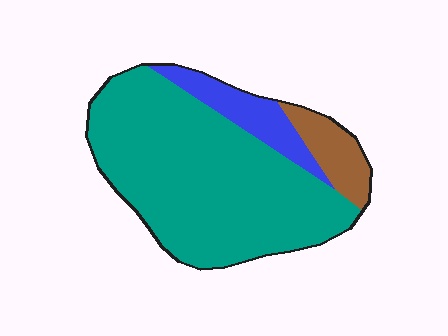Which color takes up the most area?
Teal, at roughly 75%.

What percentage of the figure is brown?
Brown covers around 10% of the figure.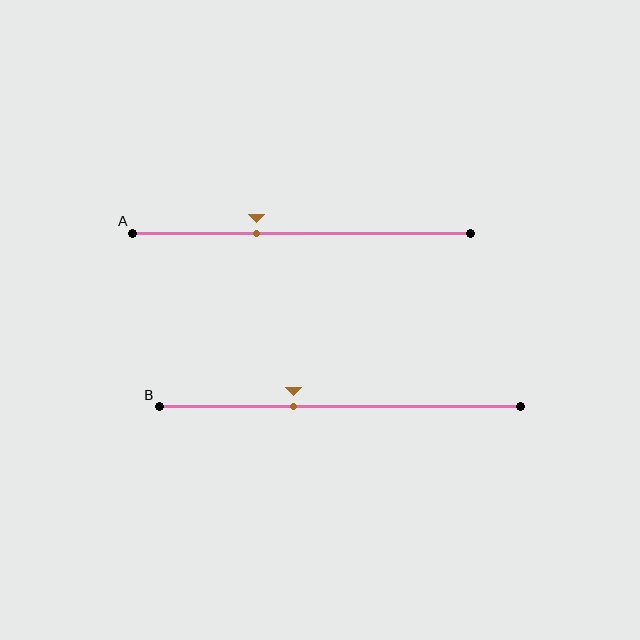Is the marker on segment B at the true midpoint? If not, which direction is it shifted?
No, the marker on segment B is shifted to the left by about 13% of the segment length.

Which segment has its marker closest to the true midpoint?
Segment B has its marker closest to the true midpoint.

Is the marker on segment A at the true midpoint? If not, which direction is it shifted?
No, the marker on segment A is shifted to the left by about 13% of the segment length.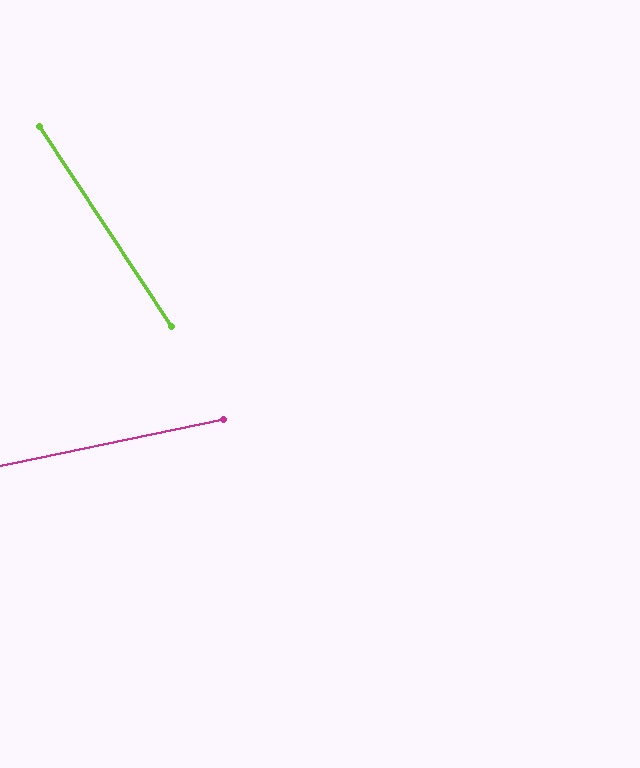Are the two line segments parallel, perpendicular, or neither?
Neither parallel nor perpendicular — they differ by about 68°.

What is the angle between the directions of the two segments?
Approximately 68 degrees.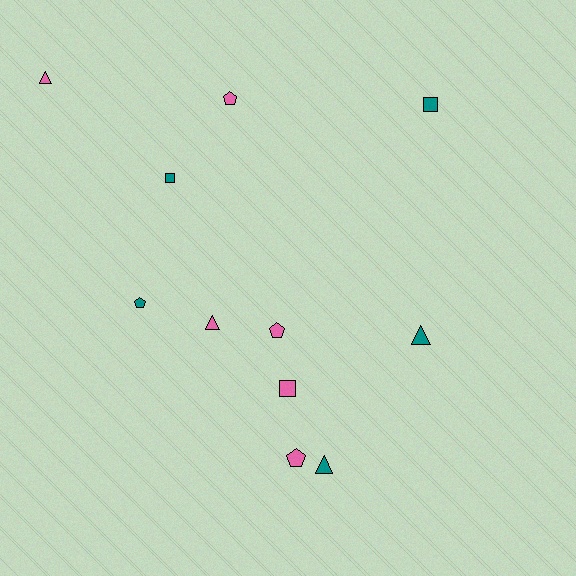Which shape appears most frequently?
Triangle, with 4 objects.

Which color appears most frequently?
Pink, with 6 objects.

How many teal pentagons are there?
There is 1 teal pentagon.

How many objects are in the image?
There are 11 objects.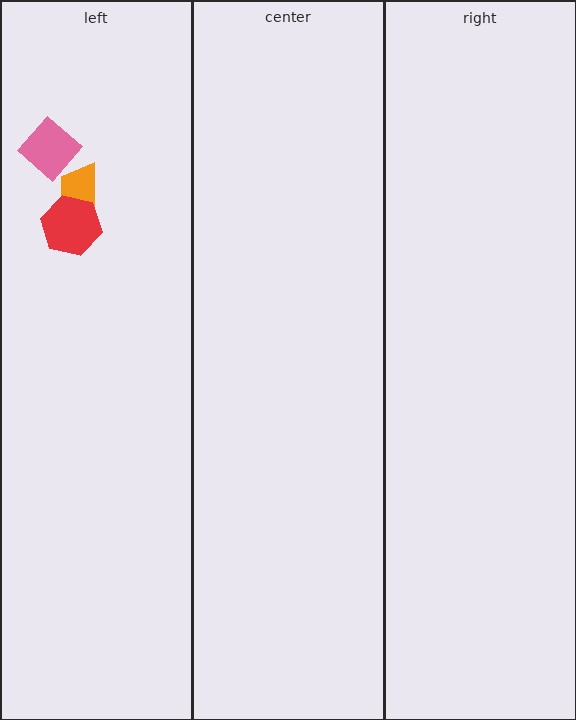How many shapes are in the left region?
3.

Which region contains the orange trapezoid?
The left region.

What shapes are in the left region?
The pink diamond, the orange trapezoid, the red hexagon.